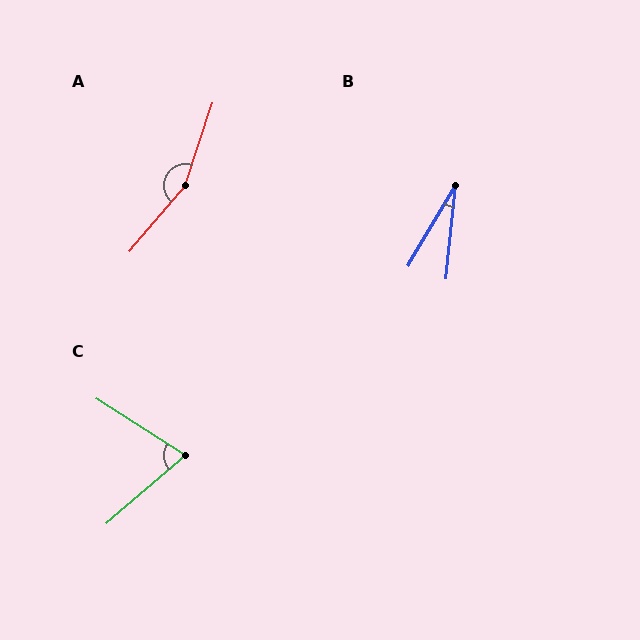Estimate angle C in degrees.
Approximately 73 degrees.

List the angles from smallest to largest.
B (25°), C (73°), A (158°).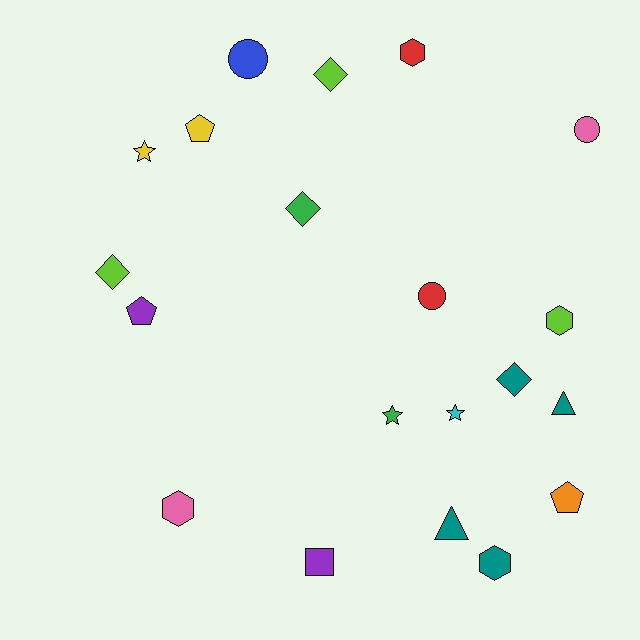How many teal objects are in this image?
There are 4 teal objects.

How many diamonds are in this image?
There are 4 diamonds.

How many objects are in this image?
There are 20 objects.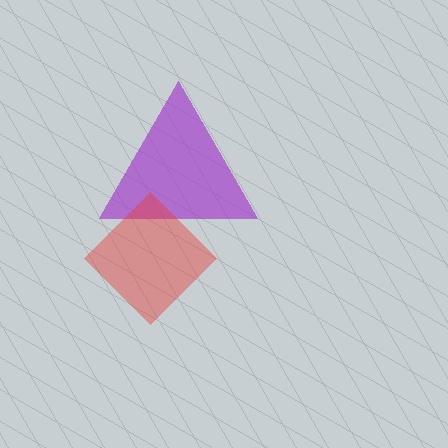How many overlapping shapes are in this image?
There are 2 overlapping shapes in the image.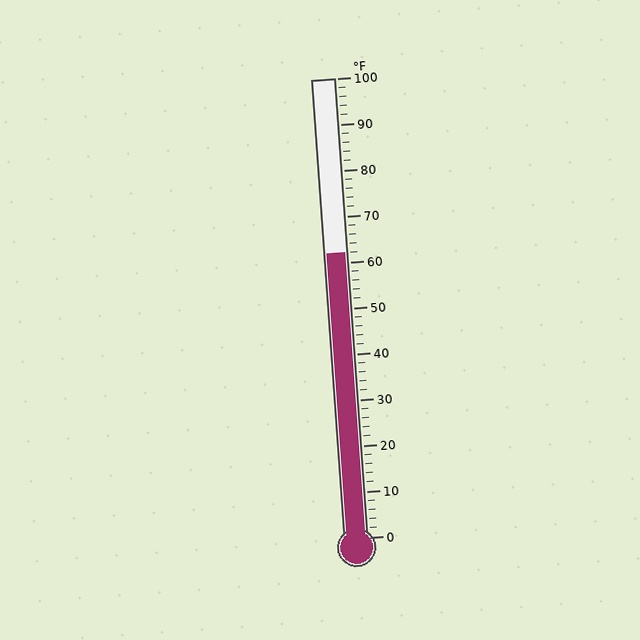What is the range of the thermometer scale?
The thermometer scale ranges from 0°F to 100°F.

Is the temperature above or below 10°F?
The temperature is above 10°F.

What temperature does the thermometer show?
The thermometer shows approximately 62°F.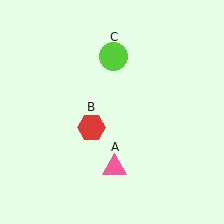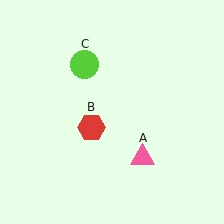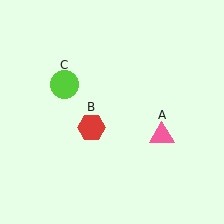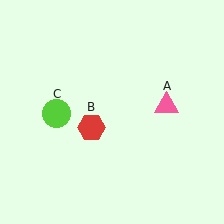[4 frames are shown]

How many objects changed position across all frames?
2 objects changed position: pink triangle (object A), lime circle (object C).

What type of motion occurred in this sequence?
The pink triangle (object A), lime circle (object C) rotated counterclockwise around the center of the scene.